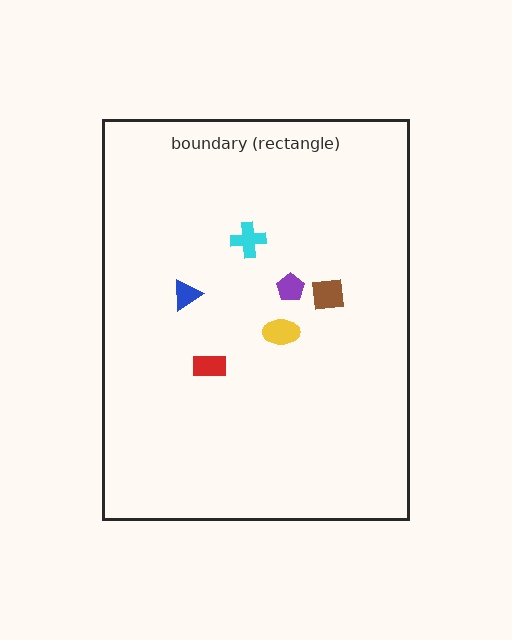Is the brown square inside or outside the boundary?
Inside.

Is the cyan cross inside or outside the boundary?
Inside.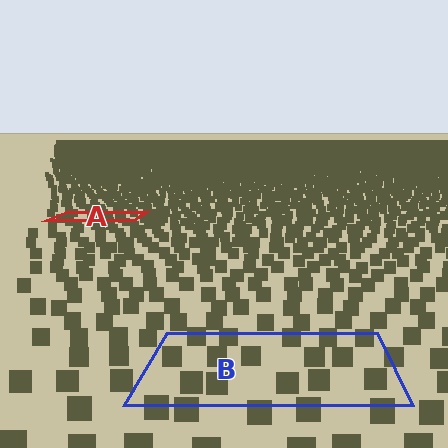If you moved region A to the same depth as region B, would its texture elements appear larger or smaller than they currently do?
They would appear larger. At a closer depth, the same texture elements are projected at a bigger on-screen size.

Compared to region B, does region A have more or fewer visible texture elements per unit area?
Region A has more texture elements per unit area — they are packed more densely because it is farther away.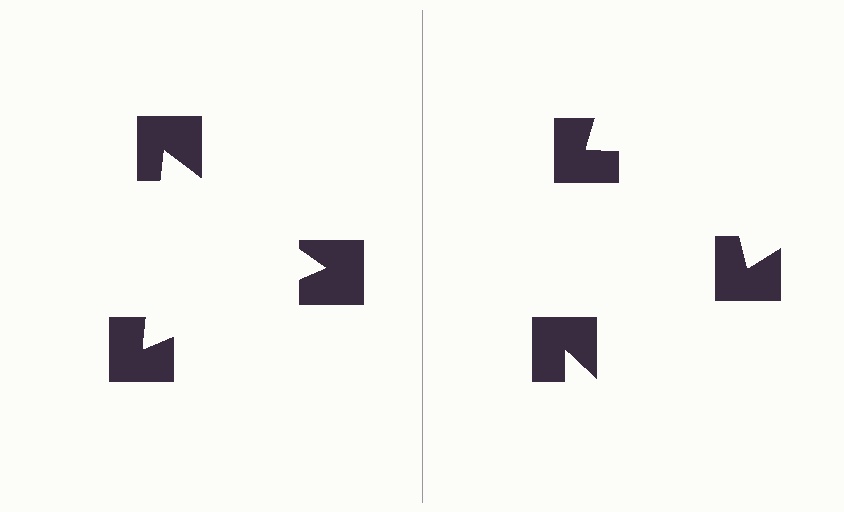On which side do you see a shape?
An illusory triangle appears on the left side. On the right side the wedge cuts are rotated, so no coherent shape forms.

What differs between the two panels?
The notched squares are positioned identically on both sides; only the wedge orientations differ. On the left they align to a triangle; on the right they are misaligned.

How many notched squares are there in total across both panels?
6 — 3 on each side.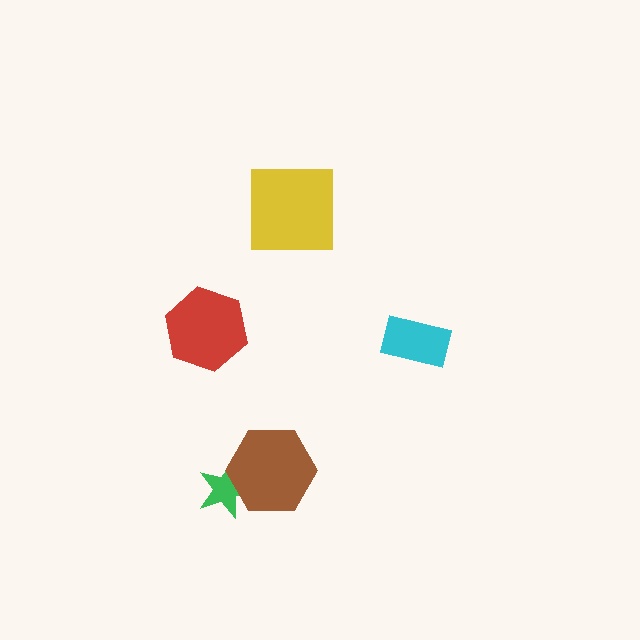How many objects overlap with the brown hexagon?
1 object overlaps with the brown hexagon.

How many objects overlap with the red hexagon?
0 objects overlap with the red hexagon.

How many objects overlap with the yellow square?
0 objects overlap with the yellow square.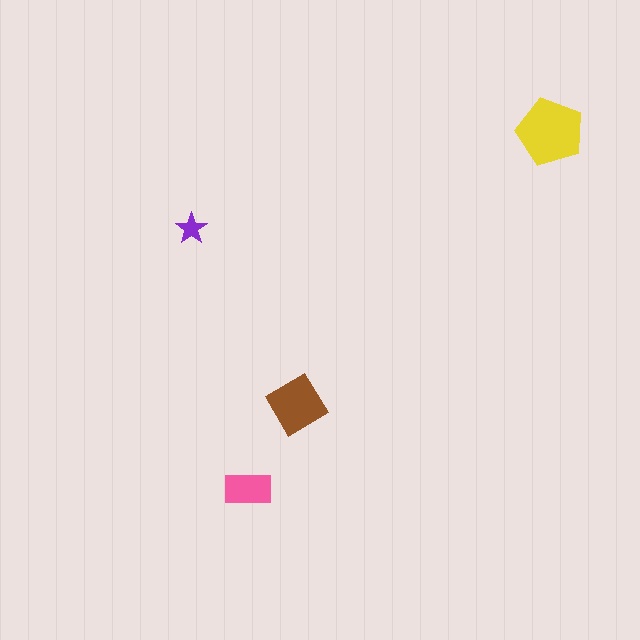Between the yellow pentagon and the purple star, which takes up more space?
The yellow pentagon.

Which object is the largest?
The yellow pentagon.